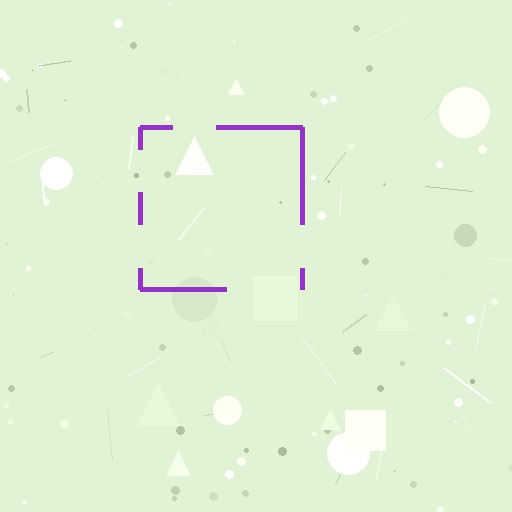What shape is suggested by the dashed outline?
The dashed outline suggests a square.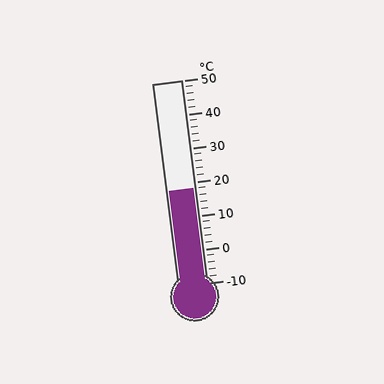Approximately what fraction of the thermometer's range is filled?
The thermometer is filled to approximately 45% of its range.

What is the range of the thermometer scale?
The thermometer scale ranges from -10°C to 50°C.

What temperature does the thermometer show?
The thermometer shows approximately 18°C.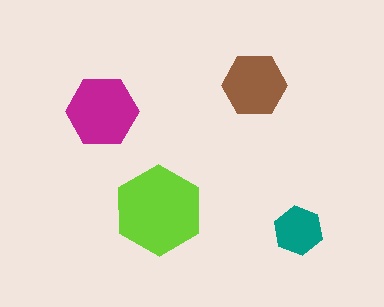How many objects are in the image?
There are 4 objects in the image.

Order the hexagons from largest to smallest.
the lime one, the magenta one, the brown one, the teal one.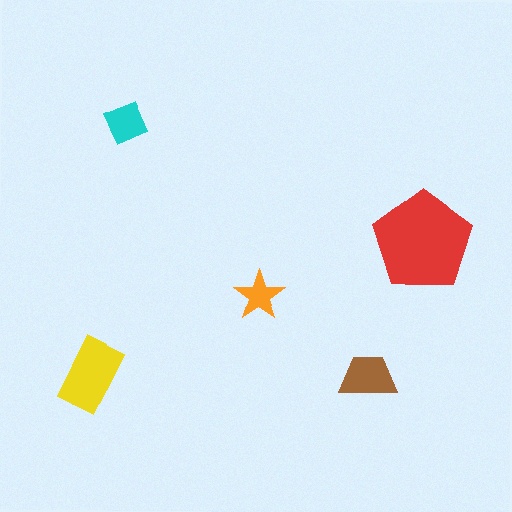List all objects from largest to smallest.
The red pentagon, the yellow rectangle, the brown trapezoid, the cyan diamond, the orange star.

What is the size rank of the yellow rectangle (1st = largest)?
2nd.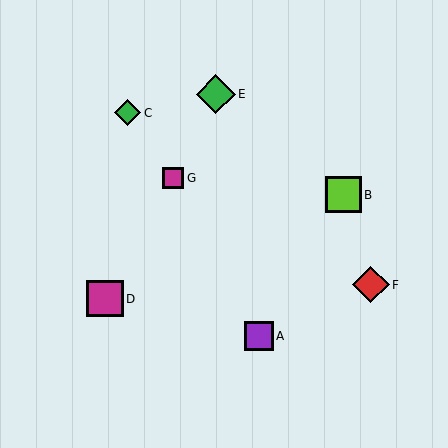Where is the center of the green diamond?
The center of the green diamond is at (128, 113).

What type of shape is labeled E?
Shape E is a green diamond.